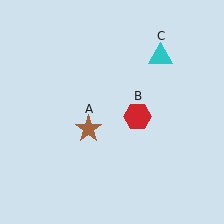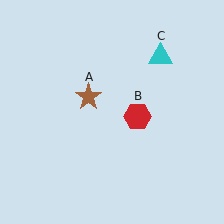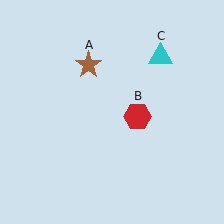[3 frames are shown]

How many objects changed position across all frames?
1 object changed position: brown star (object A).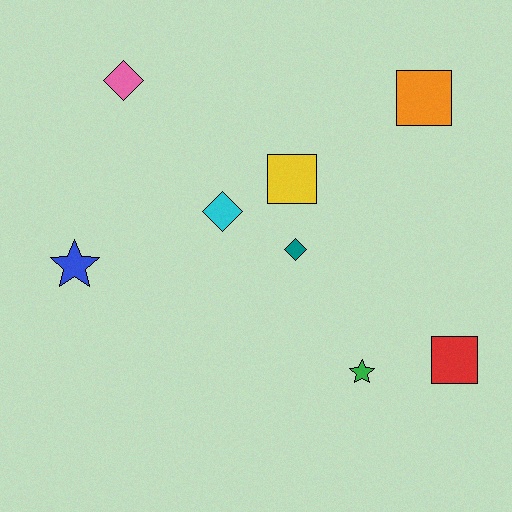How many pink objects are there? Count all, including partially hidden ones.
There is 1 pink object.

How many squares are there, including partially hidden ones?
There are 3 squares.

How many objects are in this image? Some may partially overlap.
There are 8 objects.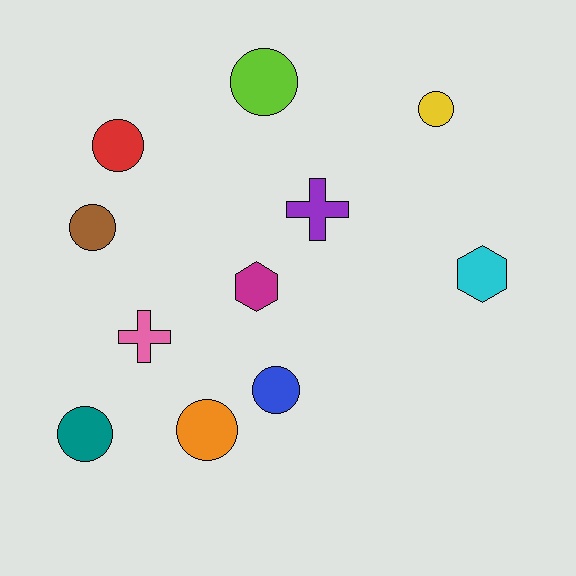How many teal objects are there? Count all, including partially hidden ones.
There is 1 teal object.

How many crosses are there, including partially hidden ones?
There are 2 crosses.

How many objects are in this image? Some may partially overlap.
There are 11 objects.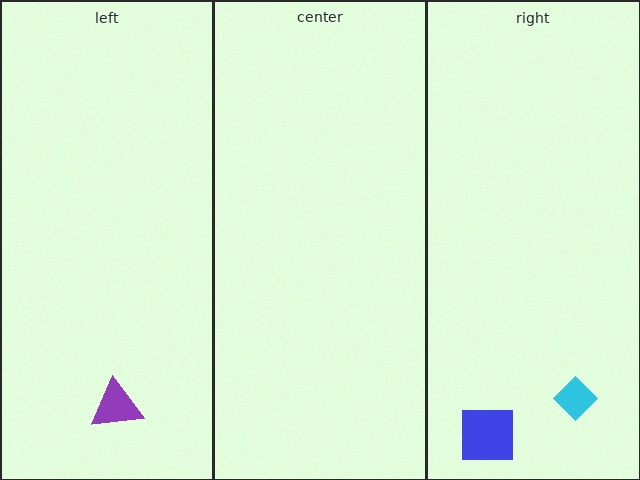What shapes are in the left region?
The purple triangle.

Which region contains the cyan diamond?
The right region.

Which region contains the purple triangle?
The left region.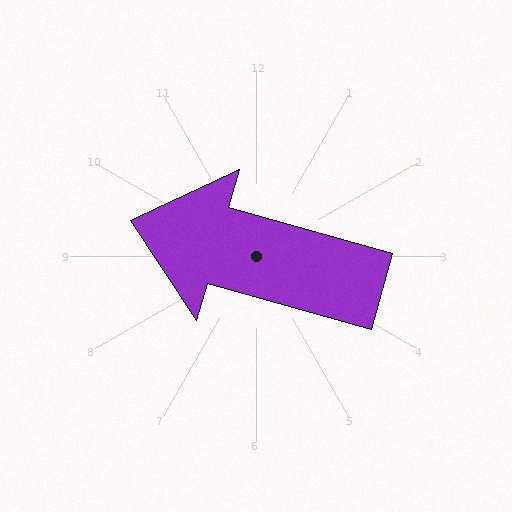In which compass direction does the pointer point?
West.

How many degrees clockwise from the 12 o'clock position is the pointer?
Approximately 286 degrees.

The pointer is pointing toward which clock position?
Roughly 10 o'clock.